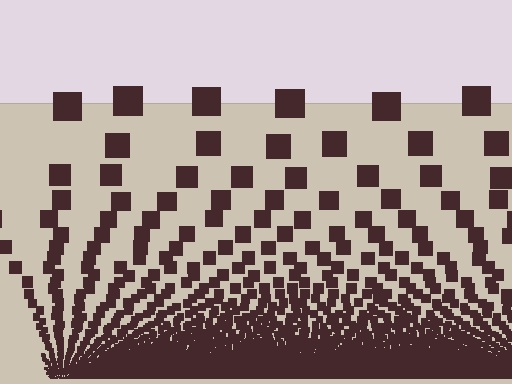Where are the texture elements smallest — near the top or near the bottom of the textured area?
Near the bottom.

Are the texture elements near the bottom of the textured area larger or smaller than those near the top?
Smaller. The gradient is inverted — elements near the bottom are smaller and denser.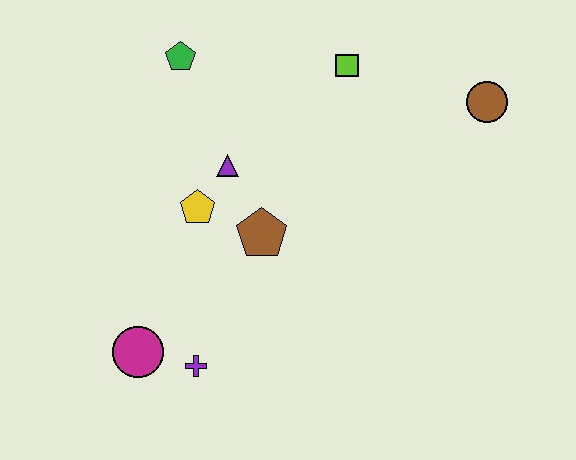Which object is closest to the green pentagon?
The purple triangle is closest to the green pentagon.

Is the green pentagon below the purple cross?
No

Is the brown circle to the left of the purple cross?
No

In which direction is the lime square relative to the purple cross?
The lime square is above the purple cross.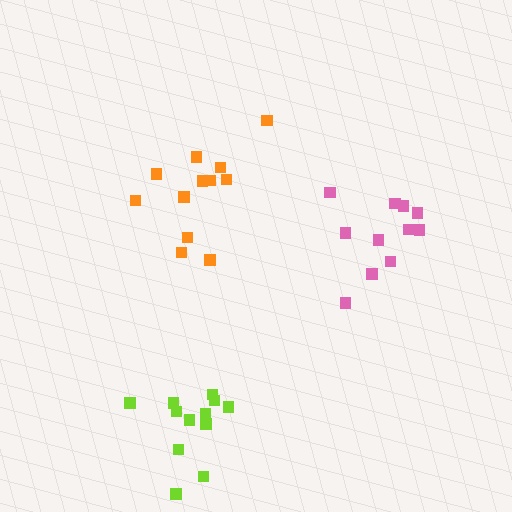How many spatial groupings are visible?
There are 3 spatial groupings.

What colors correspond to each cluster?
The clusters are colored: pink, orange, lime.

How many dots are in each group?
Group 1: 11 dots, Group 2: 12 dots, Group 3: 12 dots (35 total).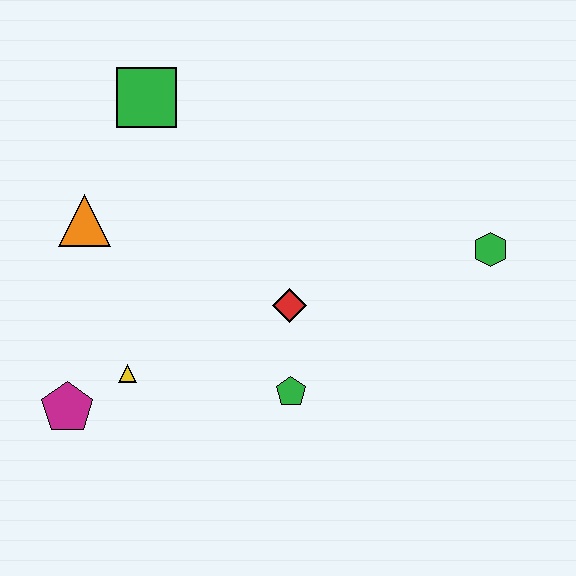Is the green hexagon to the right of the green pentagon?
Yes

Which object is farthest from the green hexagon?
The magenta pentagon is farthest from the green hexagon.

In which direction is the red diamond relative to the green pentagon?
The red diamond is above the green pentagon.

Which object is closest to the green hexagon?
The red diamond is closest to the green hexagon.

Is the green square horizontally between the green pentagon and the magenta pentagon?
Yes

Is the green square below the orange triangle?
No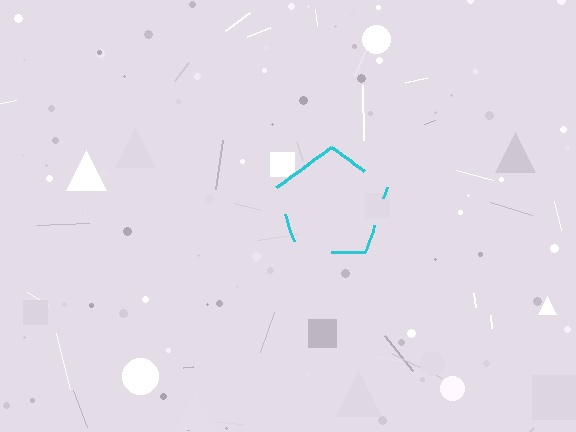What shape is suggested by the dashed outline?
The dashed outline suggests a pentagon.